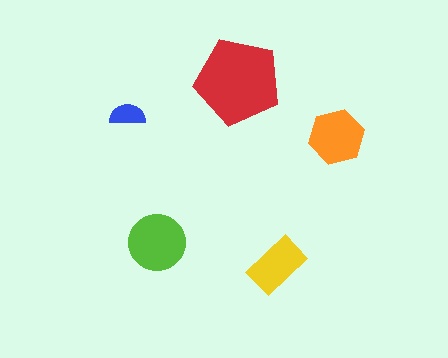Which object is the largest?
The red pentagon.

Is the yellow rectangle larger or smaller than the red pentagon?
Smaller.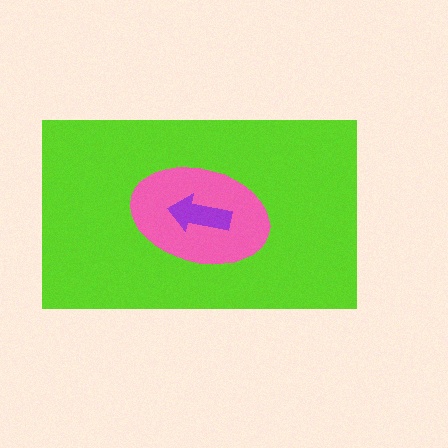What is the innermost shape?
The purple arrow.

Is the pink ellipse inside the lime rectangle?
Yes.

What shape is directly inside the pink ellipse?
The purple arrow.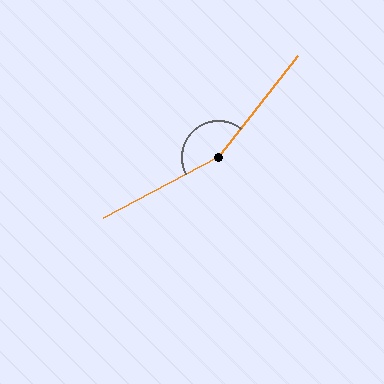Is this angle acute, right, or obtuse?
It is obtuse.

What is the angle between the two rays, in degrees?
Approximately 156 degrees.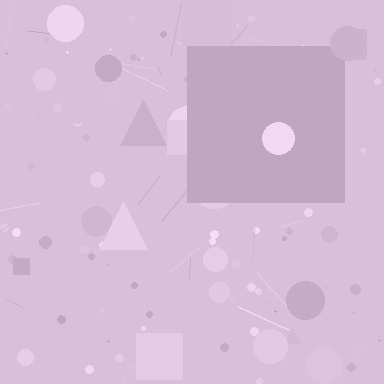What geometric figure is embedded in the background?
A square is embedded in the background.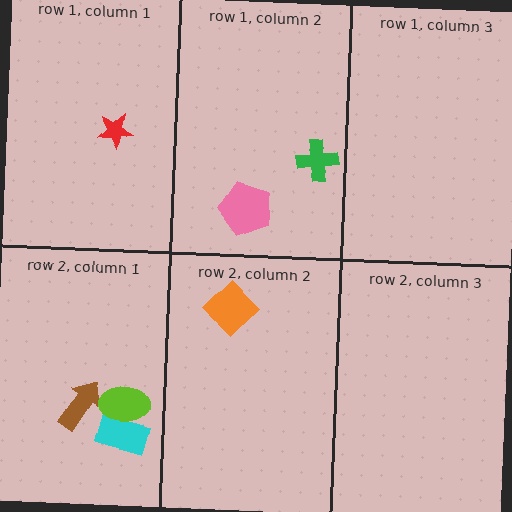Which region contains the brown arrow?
The row 2, column 1 region.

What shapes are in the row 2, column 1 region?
The cyan rectangle, the brown arrow, the lime ellipse.